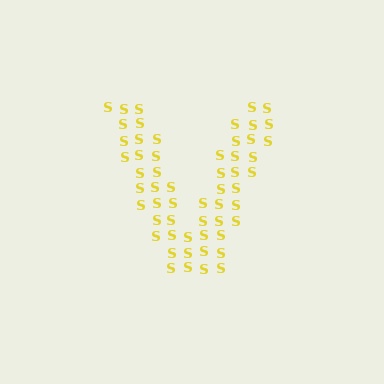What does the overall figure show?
The overall figure shows the letter V.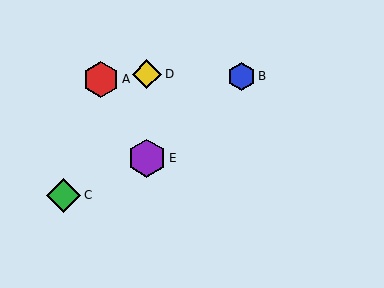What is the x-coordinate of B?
Object B is at x≈241.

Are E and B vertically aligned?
No, E is at x≈147 and B is at x≈241.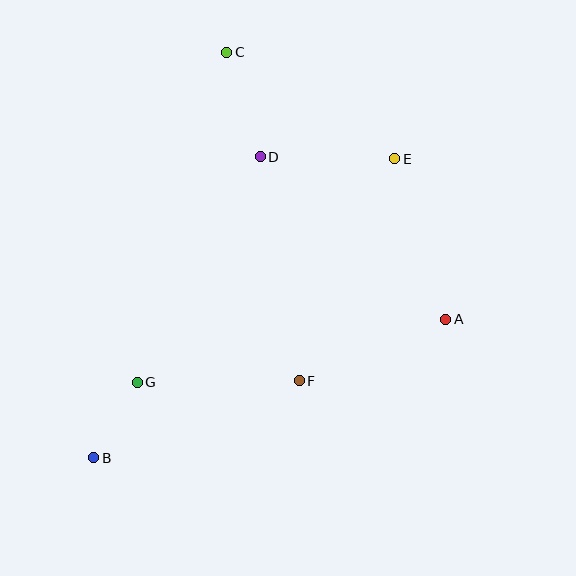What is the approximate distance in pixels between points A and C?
The distance between A and C is approximately 345 pixels.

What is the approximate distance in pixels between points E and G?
The distance between E and G is approximately 341 pixels.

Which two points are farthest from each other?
Points B and C are farthest from each other.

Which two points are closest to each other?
Points B and G are closest to each other.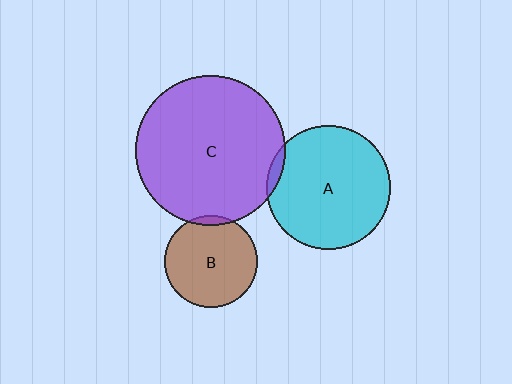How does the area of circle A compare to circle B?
Approximately 1.8 times.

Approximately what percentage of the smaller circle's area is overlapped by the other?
Approximately 5%.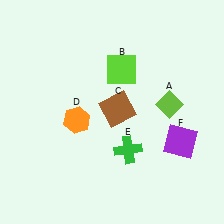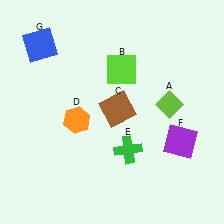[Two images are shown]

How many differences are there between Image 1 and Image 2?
There is 1 difference between the two images.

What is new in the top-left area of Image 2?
A blue square (G) was added in the top-left area of Image 2.